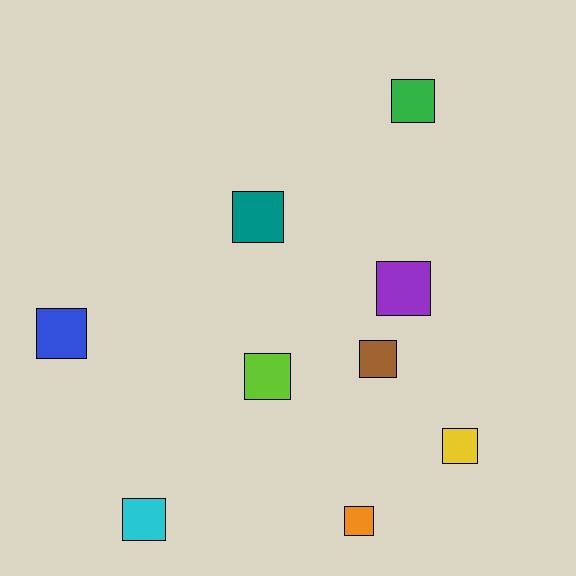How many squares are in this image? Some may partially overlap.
There are 9 squares.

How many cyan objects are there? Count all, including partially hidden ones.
There is 1 cyan object.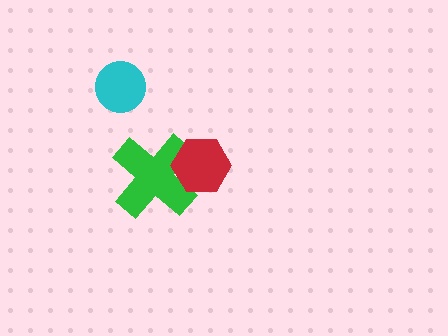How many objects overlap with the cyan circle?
0 objects overlap with the cyan circle.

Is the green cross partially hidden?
Yes, it is partially covered by another shape.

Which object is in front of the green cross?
The red hexagon is in front of the green cross.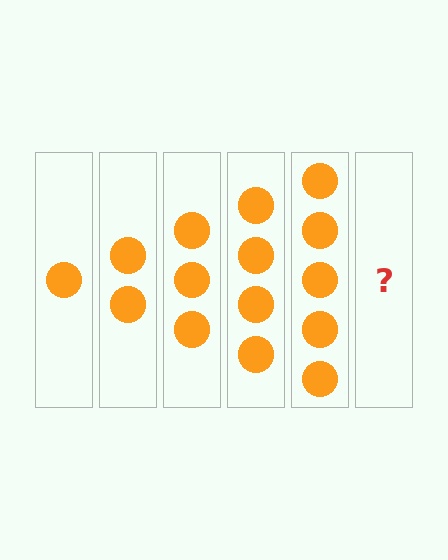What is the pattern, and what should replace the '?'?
The pattern is that each step adds one more circle. The '?' should be 6 circles.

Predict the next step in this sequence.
The next step is 6 circles.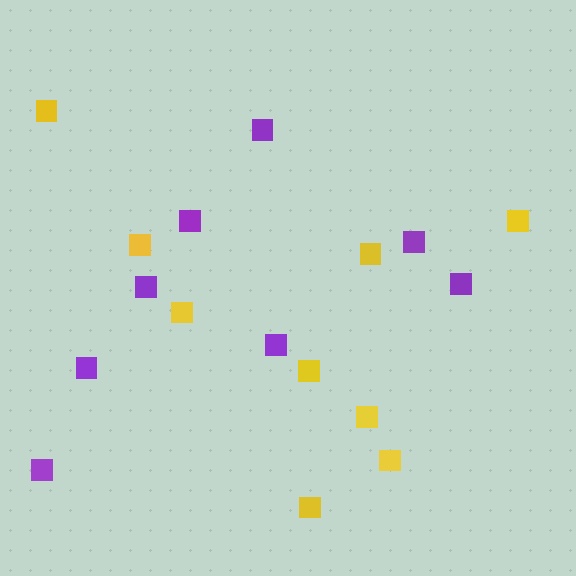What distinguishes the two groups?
There are 2 groups: one group of purple squares (8) and one group of yellow squares (9).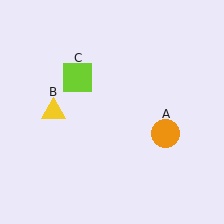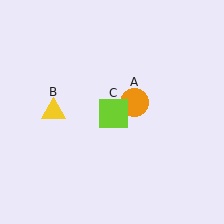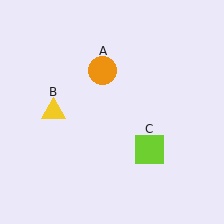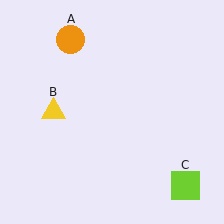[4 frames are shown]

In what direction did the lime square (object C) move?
The lime square (object C) moved down and to the right.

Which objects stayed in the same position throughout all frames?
Yellow triangle (object B) remained stationary.